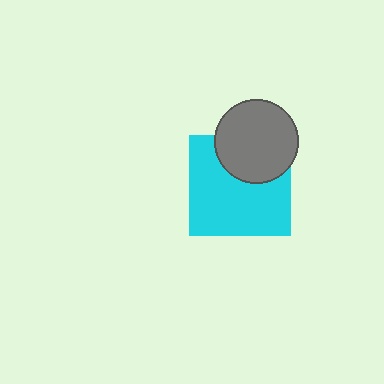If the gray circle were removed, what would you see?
You would see the complete cyan square.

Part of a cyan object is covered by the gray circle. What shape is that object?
It is a square.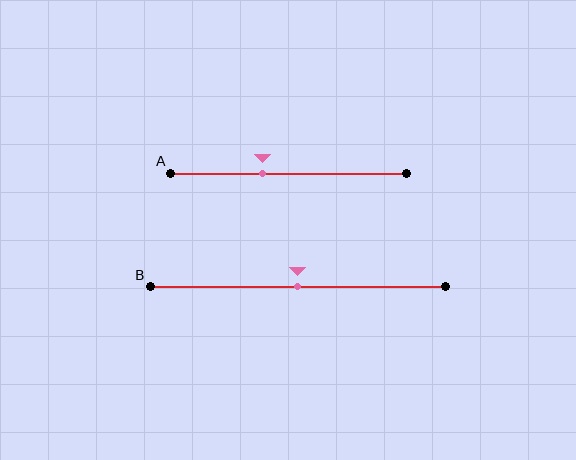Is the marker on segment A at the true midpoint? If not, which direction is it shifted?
No, the marker on segment A is shifted to the left by about 11% of the segment length.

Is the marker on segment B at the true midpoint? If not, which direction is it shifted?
Yes, the marker on segment B is at the true midpoint.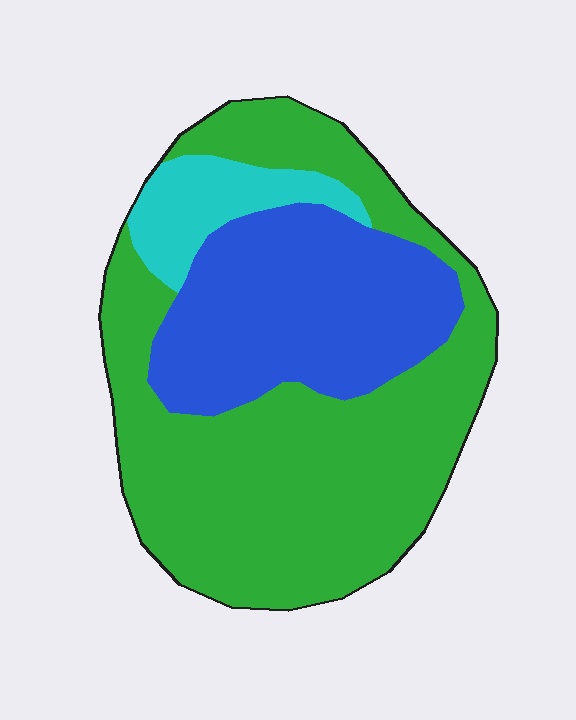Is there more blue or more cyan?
Blue.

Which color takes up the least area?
Cyan, at roughly 10%.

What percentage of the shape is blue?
Blue takes up between a quarter and a half of the shape.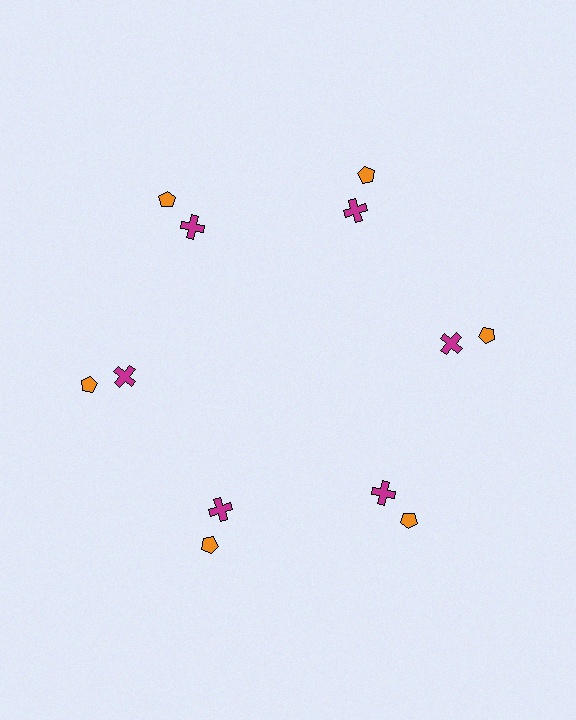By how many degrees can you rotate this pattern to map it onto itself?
The pattern maps onto itself every 60 degrees of rotation.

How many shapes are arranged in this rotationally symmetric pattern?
There are 12 shapes, arranged in 6 groups of 2.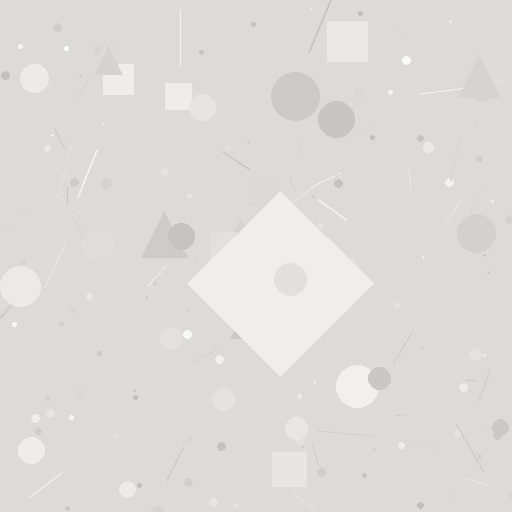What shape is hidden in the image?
A diamond is hidden in the image.